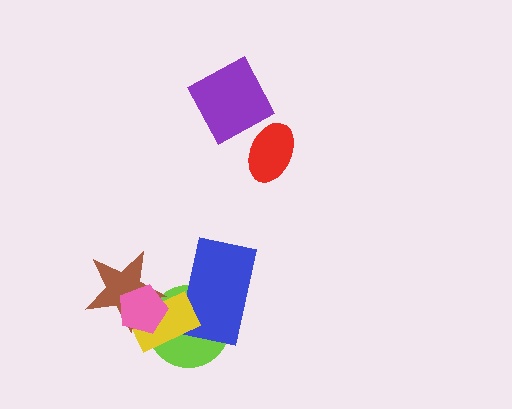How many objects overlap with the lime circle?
4 objects overlap with the lime circle.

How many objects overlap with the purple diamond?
1 object overlaps with the purple diamond.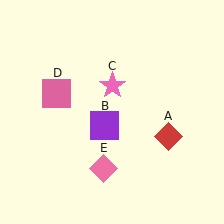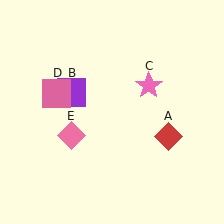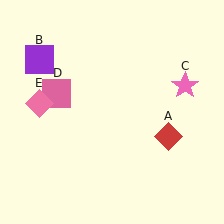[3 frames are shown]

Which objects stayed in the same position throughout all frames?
Red diamond (object A) and pink square (object D) remained stationary.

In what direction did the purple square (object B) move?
The purple square (object B) moved up and to the left.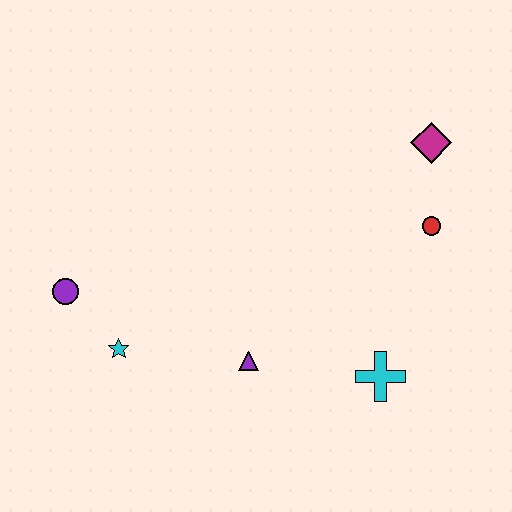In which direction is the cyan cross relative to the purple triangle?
The cyan cross is to the right of the purple triangle.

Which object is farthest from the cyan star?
The magenta diamond is farthest from the cyan star.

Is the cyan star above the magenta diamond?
No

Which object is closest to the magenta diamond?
The red circle is closest to the magenta diamond.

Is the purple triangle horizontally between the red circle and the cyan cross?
No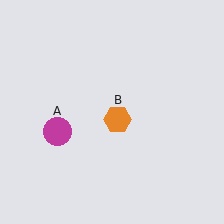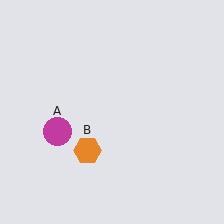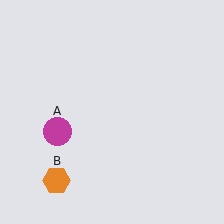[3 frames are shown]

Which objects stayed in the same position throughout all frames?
Magenta circle (object A) remained stationary.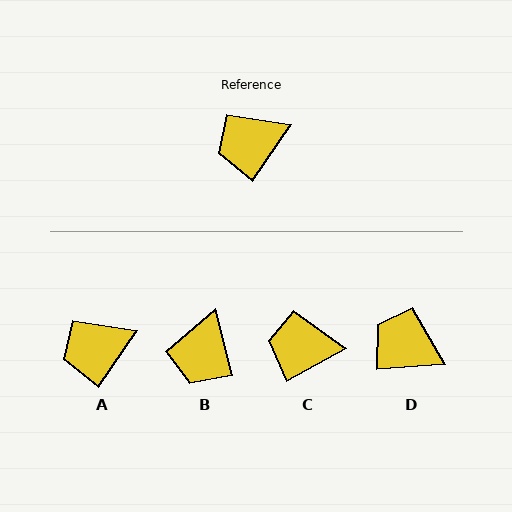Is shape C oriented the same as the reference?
No, it is off by about 27 degrees.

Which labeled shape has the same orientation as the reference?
A.